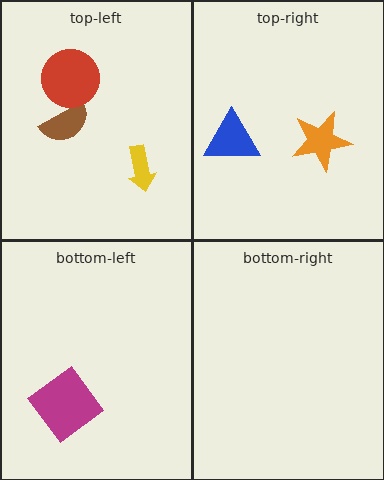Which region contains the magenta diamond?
The bottom-left region.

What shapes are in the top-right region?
The blue triangle, the orange star.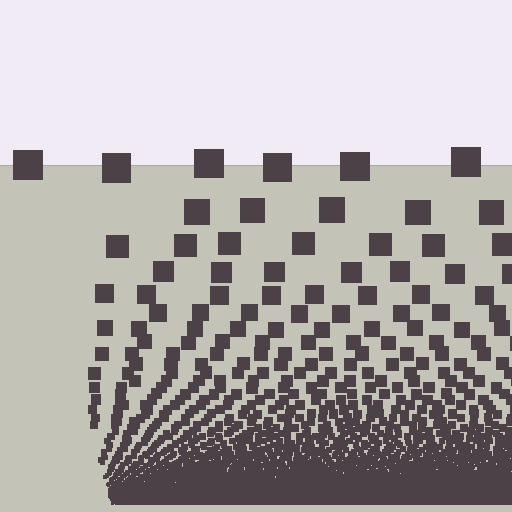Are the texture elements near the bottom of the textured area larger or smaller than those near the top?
Smaller. The gradient is inverted — elements near the bottom are smaller and denser.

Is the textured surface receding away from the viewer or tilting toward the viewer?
The surface appears to tilt toward the viewer. Texture elements get larger and sparser toward the top.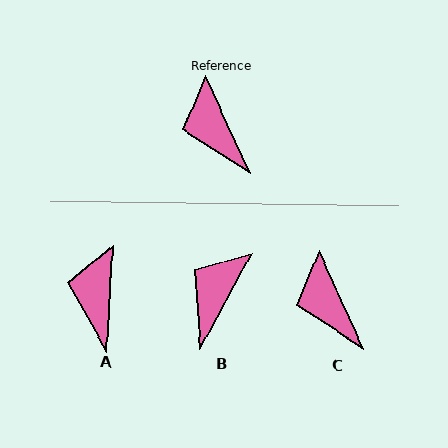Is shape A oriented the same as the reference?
No, it is off by about 28 degrees.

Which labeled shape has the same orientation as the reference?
C.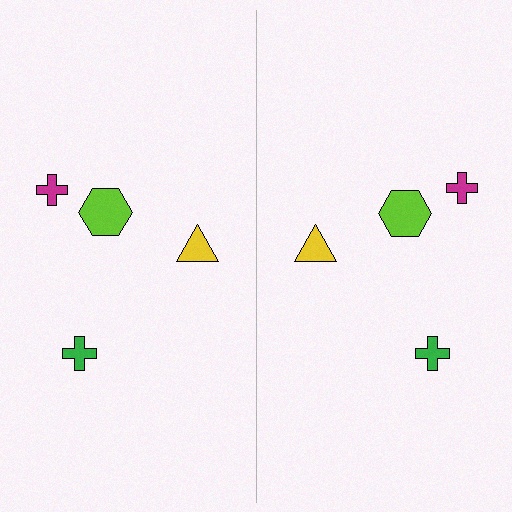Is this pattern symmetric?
Yes, this pattern has bilateral (reflection) symmetry.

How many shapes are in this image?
There are 8 shapes in this image.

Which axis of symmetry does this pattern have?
The pattern has a vertical axis of symmetry running through the center of the image.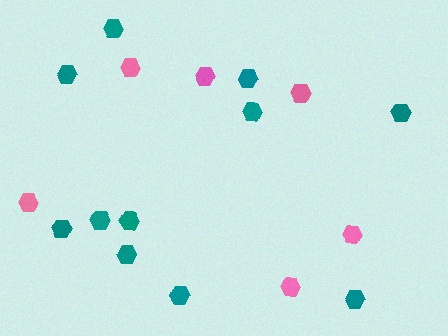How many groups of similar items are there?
There are 2 groups: one group of pink hexagons (6) and one group of teal hexagons (11).